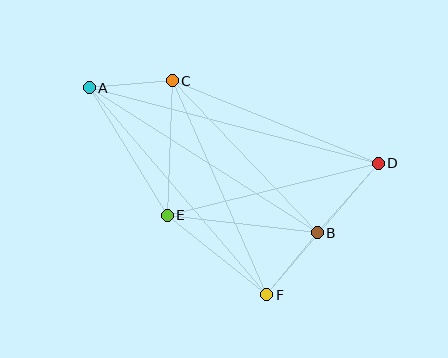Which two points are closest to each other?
Points B and F are closest to each other.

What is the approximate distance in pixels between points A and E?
The distance between A and E is approximately 149 pixels.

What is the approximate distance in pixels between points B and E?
The distance between B and E is approximately 151 pixels.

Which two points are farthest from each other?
Points A and D are farthest from each other.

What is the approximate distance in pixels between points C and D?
The distance between C and D is approximately 222 pixels.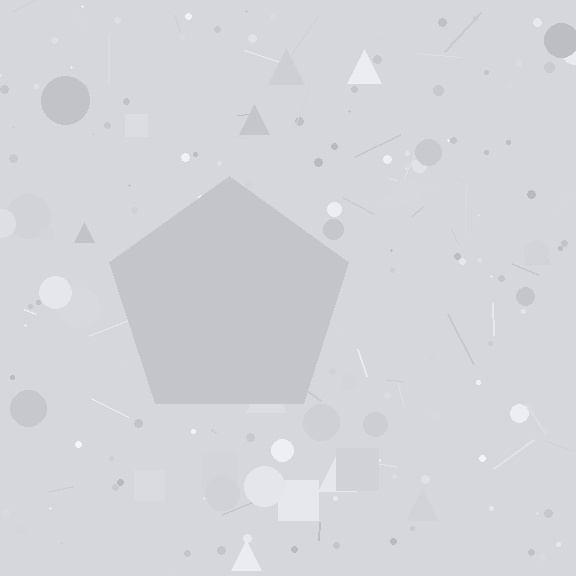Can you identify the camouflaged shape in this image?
The camouflaged shape is a pentagon.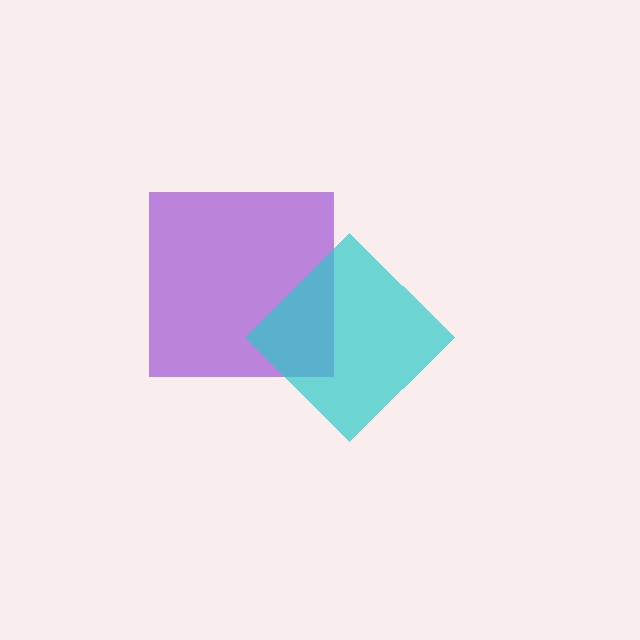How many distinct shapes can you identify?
There are 2 distinct shapes: a purple square, a cyan diamond.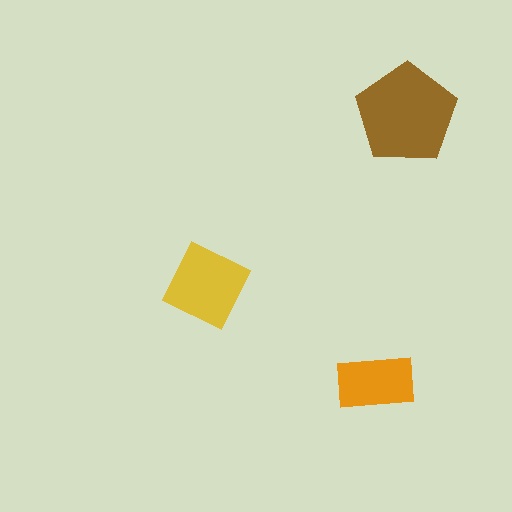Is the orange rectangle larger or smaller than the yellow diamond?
Smaller.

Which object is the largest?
The brown pentagon.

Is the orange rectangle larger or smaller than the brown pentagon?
Smaller.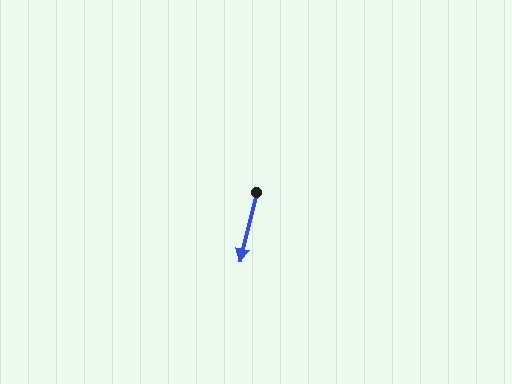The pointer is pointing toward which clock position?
Roughly 6 o'clock.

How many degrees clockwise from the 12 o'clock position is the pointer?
Approximately 193 degrees.